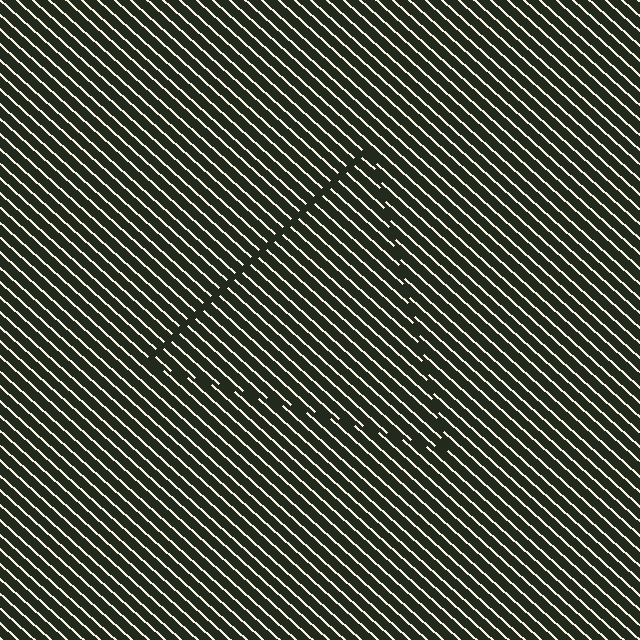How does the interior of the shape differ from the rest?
The interior of the shape contains the same grating, shifted by half a period — the contour is defined by the phase discontinuity where line-ends from the inner and outer gratings abut.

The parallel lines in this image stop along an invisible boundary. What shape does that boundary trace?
An illusory triangle. The interior of the shape contains the same grating, shifted by half a period — the contour is defined by the phase discontinuity where line-ends from the inner and outer gratings abut.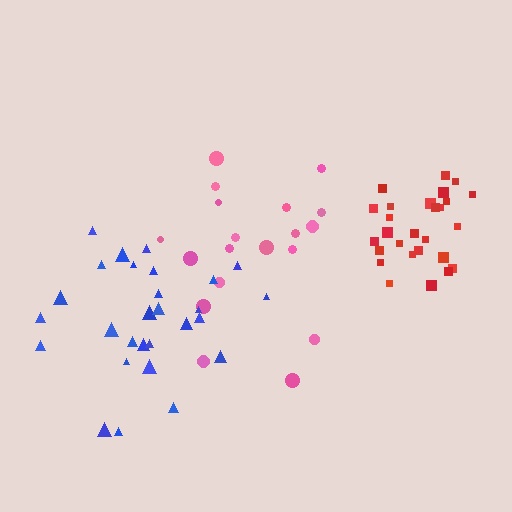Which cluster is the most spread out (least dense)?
Blue.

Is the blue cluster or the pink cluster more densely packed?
Pink.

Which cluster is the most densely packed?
Red.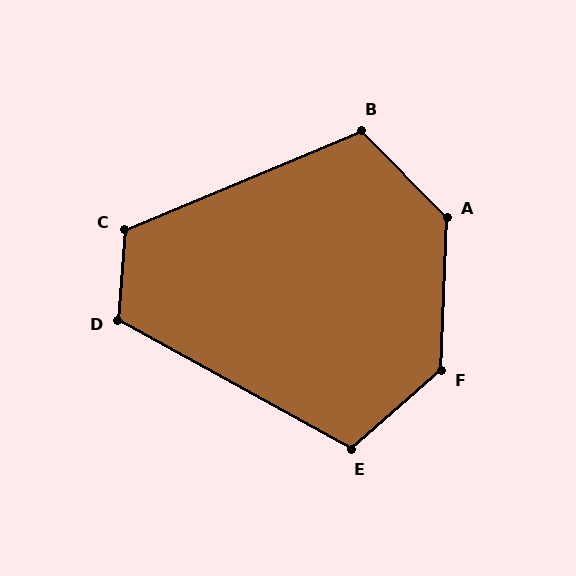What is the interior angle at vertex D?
Approximately 115 degrees (obtuse).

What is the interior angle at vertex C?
Approximately 117 degrees (obtuse).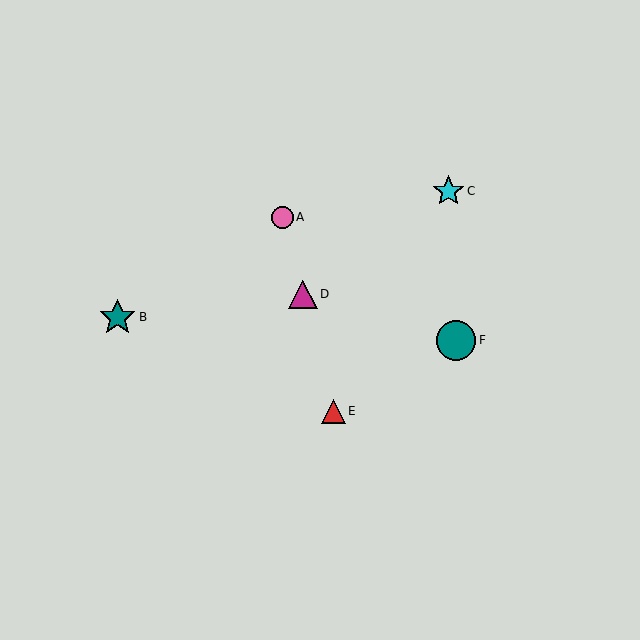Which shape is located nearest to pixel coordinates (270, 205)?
The pink circle (labeled A) at (282, 217) is nearest to that location.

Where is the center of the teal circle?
The center of the teal circle is at (456, 340).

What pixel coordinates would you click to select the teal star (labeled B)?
Click at (117, 317) to select the teal star B.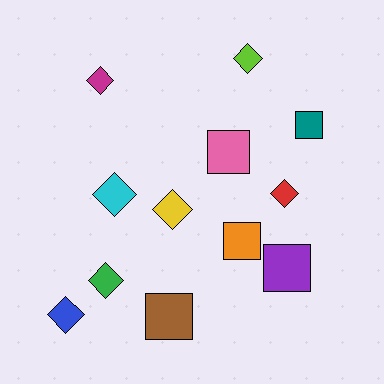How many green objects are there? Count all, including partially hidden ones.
There is 1 green object.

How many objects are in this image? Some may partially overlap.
There are 12 objects.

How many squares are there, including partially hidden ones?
There are 5 squares.